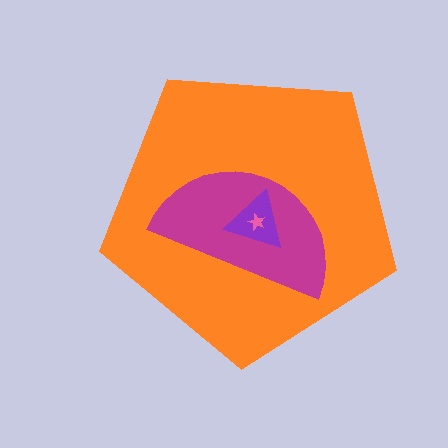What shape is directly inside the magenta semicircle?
The purple triangle.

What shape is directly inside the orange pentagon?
The magenta semicircle.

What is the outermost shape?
The orange pentagon.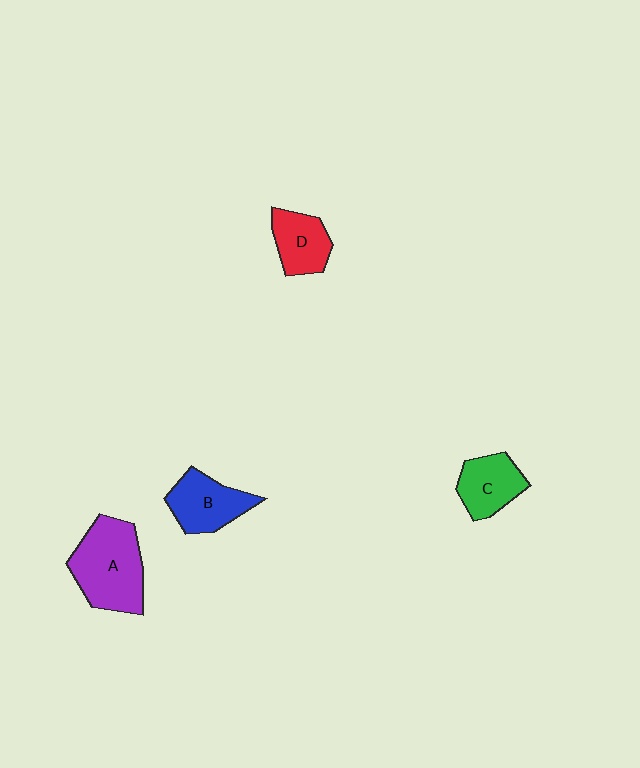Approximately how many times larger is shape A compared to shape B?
Approximately 1.5 times.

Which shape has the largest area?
Shape A (purple).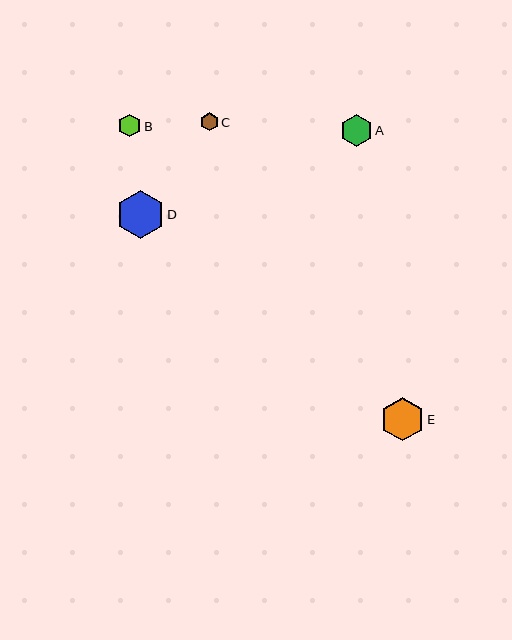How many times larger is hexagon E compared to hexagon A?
Hexagon E is approximately 1.3 times the size of hexagon A.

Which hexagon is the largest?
Hexagon D is the largest with a size of approximately 48 pixels.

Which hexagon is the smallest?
Hexagon C is the smallest with a size of approximately 18 pixels.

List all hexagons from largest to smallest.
From largest to smallest: D, E, A, B, C.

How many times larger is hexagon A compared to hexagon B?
Hexagon A is approximately 1.4 times the size of hexagon B.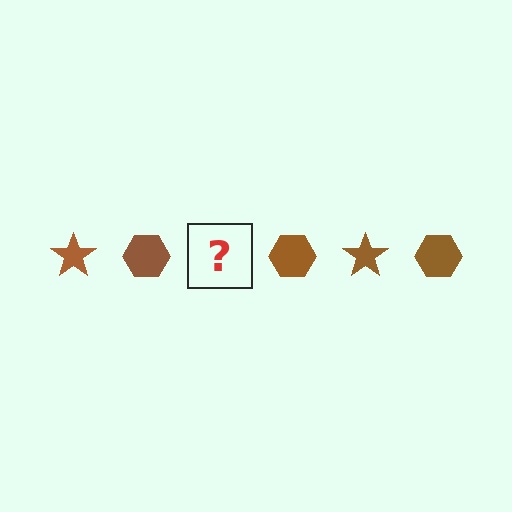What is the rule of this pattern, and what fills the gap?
The rule is that the pattern cycles through star, hexagon shapes in brown. The gap should be filled with a brown star.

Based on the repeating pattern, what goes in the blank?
The blank should be a brown star.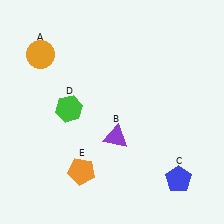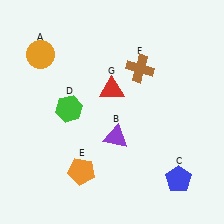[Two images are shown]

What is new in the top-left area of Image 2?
A red triangle (G) was added in the top-left area of Image 2.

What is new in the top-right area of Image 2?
A brown cross (F) was added in the top-right area of Image 2.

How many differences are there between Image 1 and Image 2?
There are 2 differences between the two images.